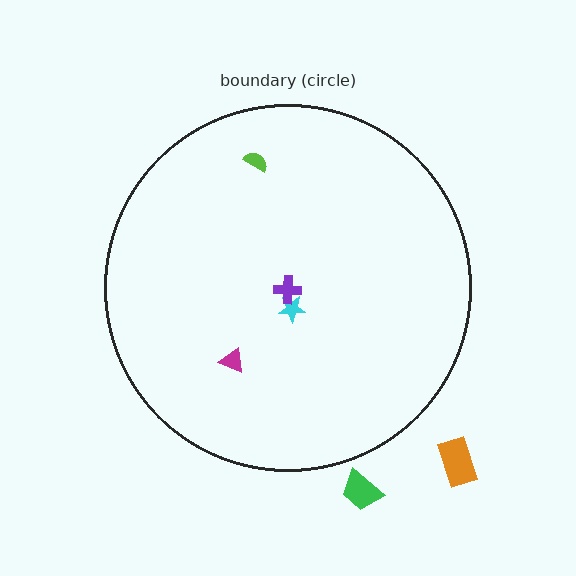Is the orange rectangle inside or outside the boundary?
Outside.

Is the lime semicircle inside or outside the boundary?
Inside.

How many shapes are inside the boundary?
4 inside, 2 outside.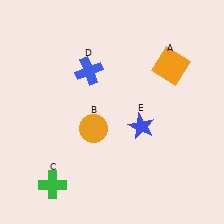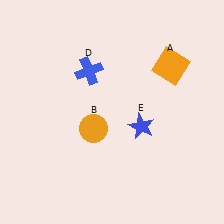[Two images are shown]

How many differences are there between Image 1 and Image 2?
There is 1 difference between the two images.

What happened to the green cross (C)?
The green cross (C) was removed in Image 2. It was in the bottom-left area of Image 1.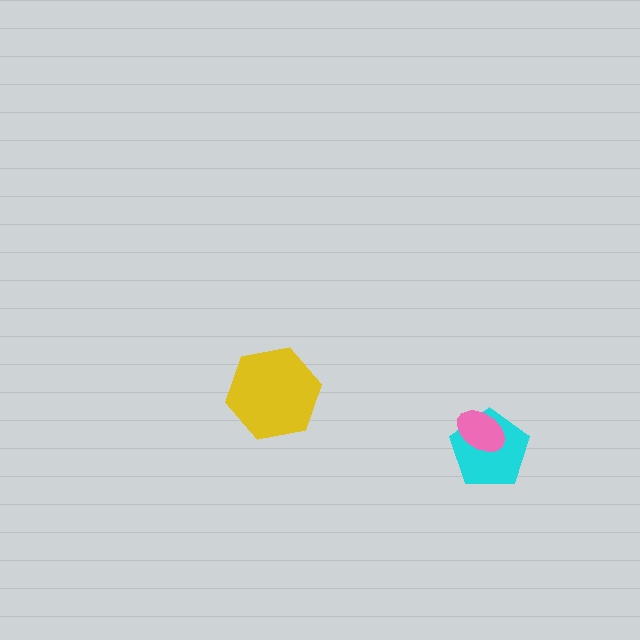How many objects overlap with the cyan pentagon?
1 object overlaps with the cyan pentagon.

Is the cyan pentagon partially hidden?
Yes, it is partially covered by another shape.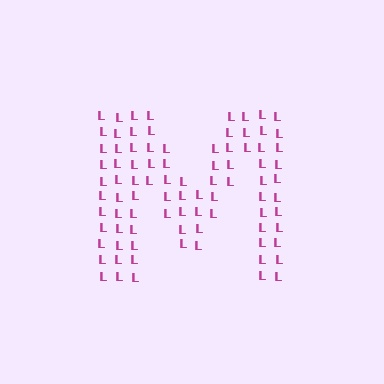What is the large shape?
The large shape is the letter M.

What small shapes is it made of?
It is made of small letter L's.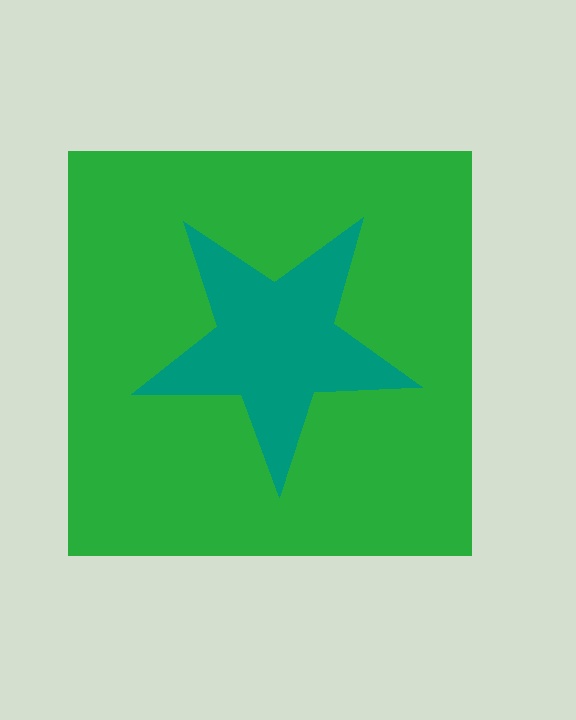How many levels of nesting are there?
2.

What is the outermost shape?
The green square.